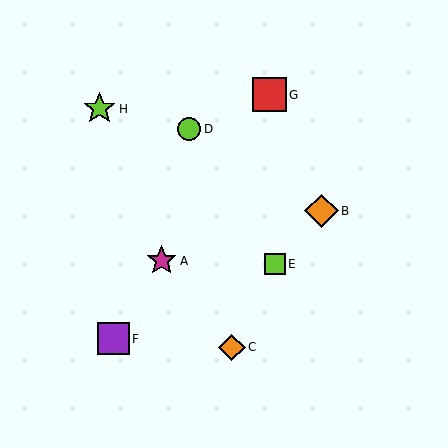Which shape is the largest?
The orange diamond (labeled B) is the largest.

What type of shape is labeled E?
Shape E is a lime square.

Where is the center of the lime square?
The center of the lime square is at (275, 264).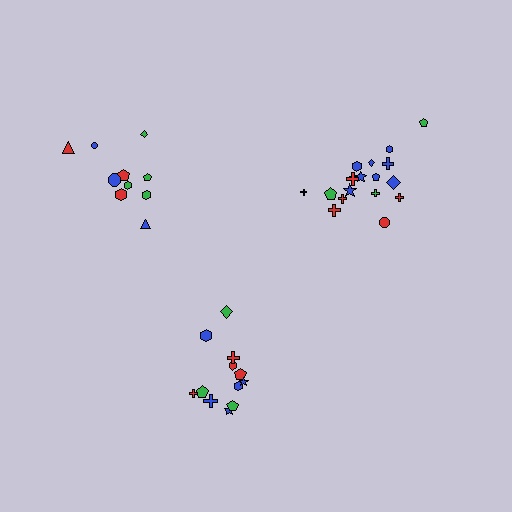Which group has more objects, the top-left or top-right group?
The top-right group.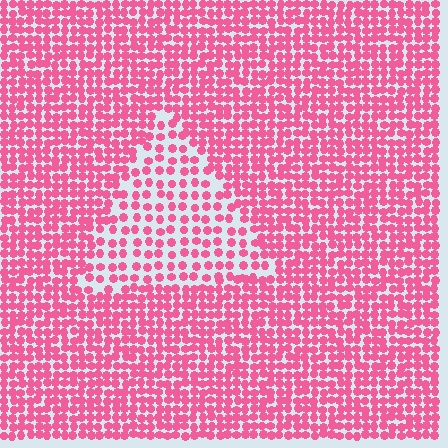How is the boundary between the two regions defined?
The boundary is defined by a change in element density (approximately 1.9x ratio). All elements are the same color, size, and shape.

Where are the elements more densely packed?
The elements are more densely packed outside the triangle boundary.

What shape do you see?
I see a triangle.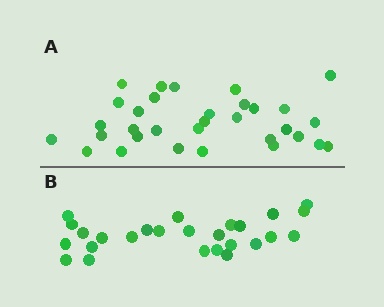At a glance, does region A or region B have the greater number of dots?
Region A (the top region) has more dots.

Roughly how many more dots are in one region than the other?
Region A has about 6 more dots than region B.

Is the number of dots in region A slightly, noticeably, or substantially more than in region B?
Region A has only slightly more — the two regions are fairly close. The ratio is roughly 1.2 to 1.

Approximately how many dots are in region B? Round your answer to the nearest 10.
About 30 dots. (The exact count is 26, which rounds to 30.)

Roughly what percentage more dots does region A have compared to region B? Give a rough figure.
About 25% more.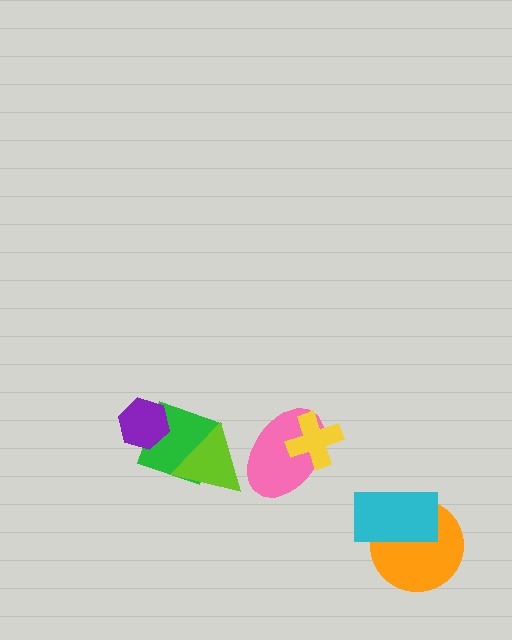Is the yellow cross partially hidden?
No, no other shape covers it.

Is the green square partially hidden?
Yes, it is partially covered by another shape.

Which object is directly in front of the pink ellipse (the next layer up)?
The lime triangle is directly in front of the pink ellipse.